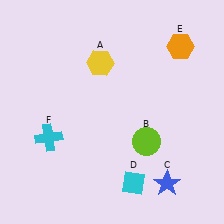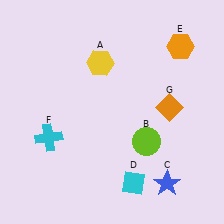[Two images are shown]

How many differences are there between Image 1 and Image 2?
There is 1 difference between the two images.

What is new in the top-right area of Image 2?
An orange diamond (G) was added in the top-right area of Image 2.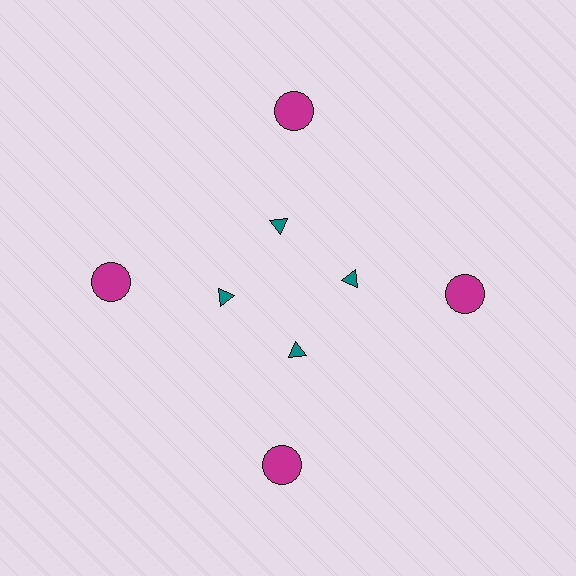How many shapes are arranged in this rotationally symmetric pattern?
There are 8 shapes, arranged in 4 groups of 2.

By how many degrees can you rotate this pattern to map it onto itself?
The pattern maps onto itself every 90 degrees of rotation.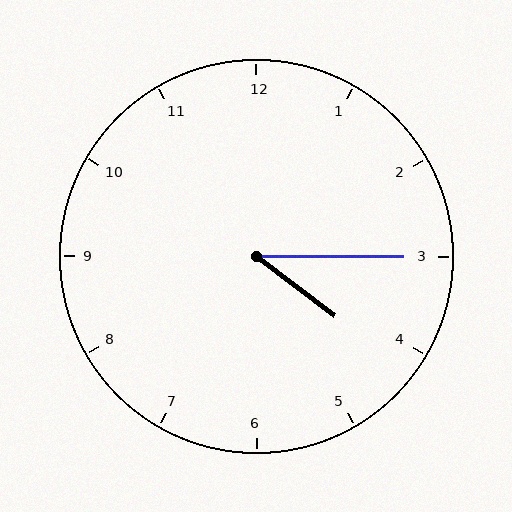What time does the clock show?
4:15.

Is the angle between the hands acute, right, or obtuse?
It is acute.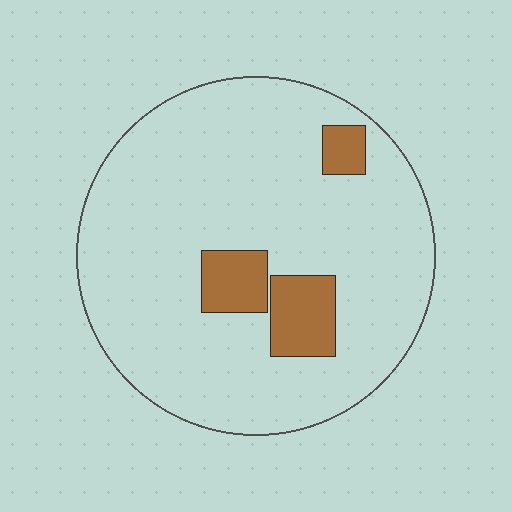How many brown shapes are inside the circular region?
3.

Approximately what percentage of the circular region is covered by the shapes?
Approximately 10%.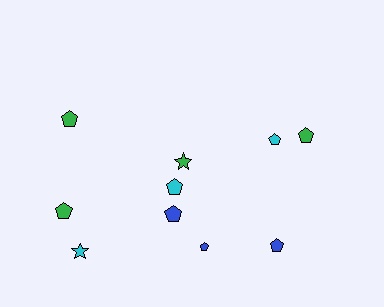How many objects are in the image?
There are 10 objects.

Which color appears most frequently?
Green, with 4 objects.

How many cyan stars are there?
There is 1 cyan star.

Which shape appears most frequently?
Pentagon, with 8 objects.